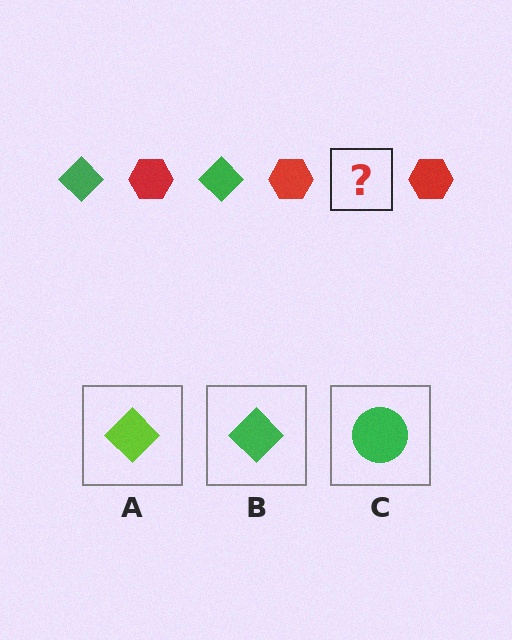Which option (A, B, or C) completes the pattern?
B.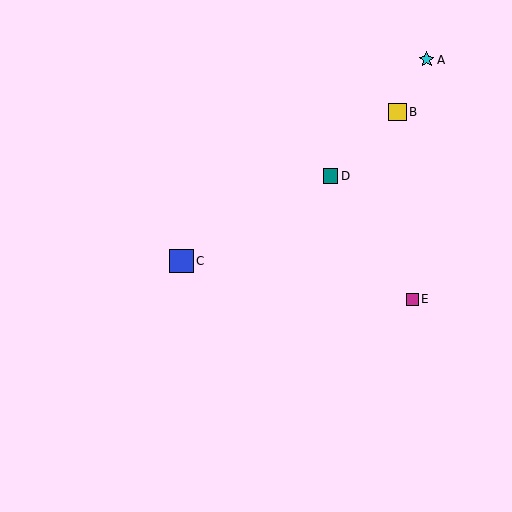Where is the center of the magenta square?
The center of the magenta square is at (412, 299).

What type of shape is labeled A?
Shape A is a cyan star.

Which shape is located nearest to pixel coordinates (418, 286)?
The magenta square (labeled E) at (412, 299) is nearest to that location.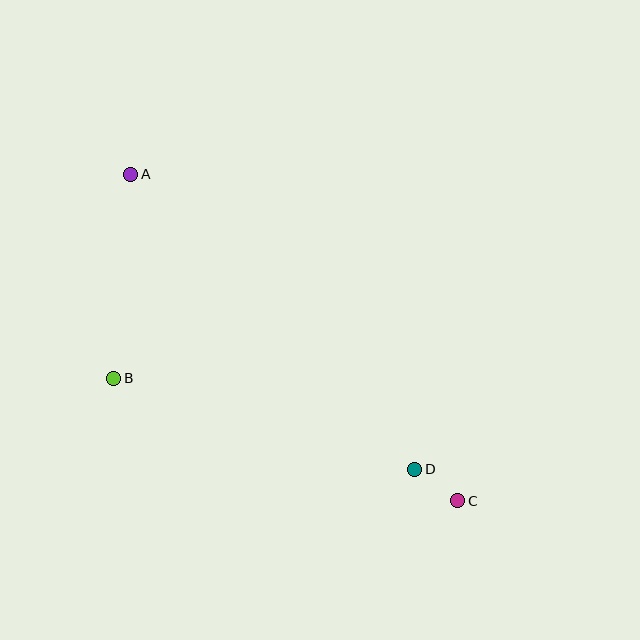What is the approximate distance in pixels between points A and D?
The distance between A and D is approximately 410 pixels.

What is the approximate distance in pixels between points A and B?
The distance between A and B is approximately 205 pixels.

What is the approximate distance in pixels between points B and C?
The distance between B and C is approximately 365 pixels.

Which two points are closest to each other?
Points C and D are closest to each other.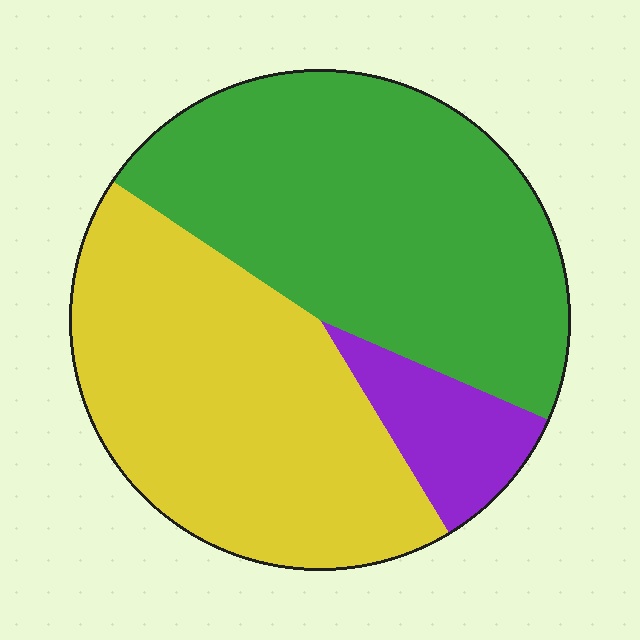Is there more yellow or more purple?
Yellow.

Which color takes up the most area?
Green, at roughly 45%.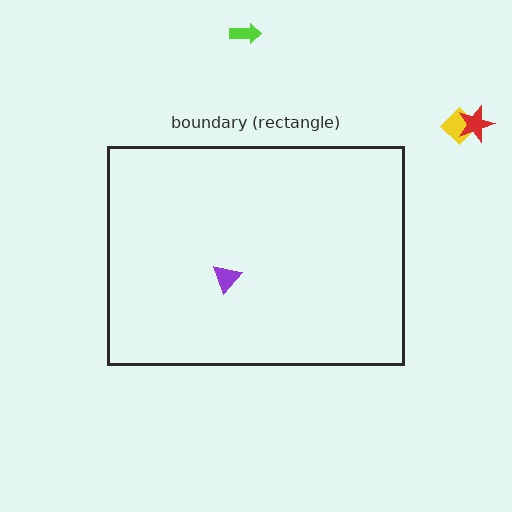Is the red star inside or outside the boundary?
Outside.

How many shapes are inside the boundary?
1 inside, 3 outside.